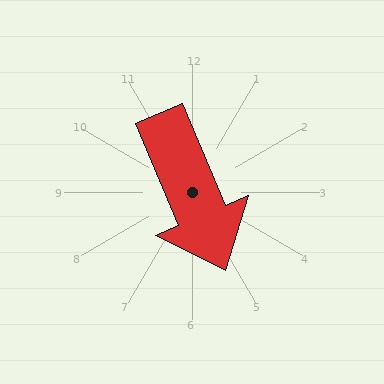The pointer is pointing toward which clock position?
Roughly 5 o'clock.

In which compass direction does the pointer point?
Southeast.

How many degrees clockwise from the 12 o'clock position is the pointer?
Approximately 157 degrees.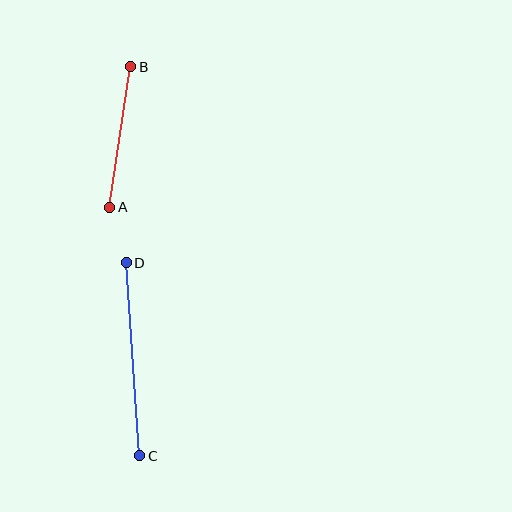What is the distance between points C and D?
The distance is approximately 193 pixels.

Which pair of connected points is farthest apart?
Points C and D are farthest apart.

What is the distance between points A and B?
The distance is approximately 142 pixels.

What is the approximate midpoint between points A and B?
The midpoint is at approximately (120, 137) pixels.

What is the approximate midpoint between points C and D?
The midpoint is at approximately (133, 359) pixels.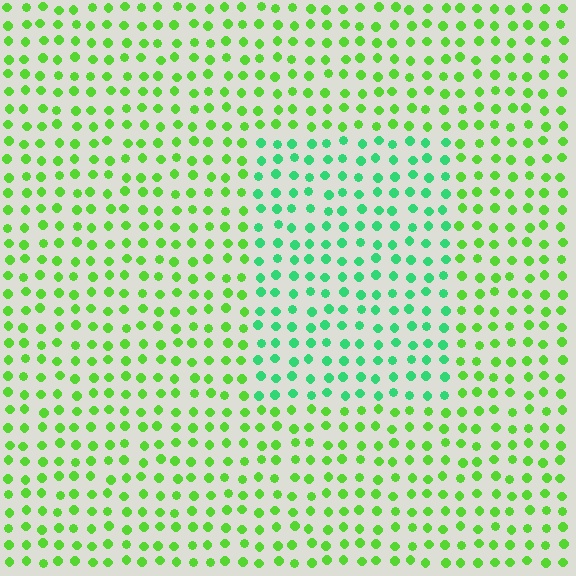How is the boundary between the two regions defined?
The boundary is defined purely by a slight shift in hue (about 38 degrees). Spacing, size, and orientation are identical on both sides.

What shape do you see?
I see a rectangle.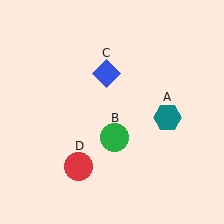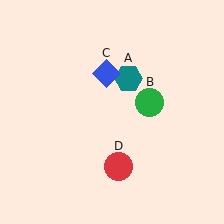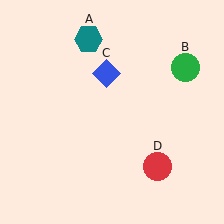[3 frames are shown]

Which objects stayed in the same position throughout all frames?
Blue diamond (object C) remained stationary.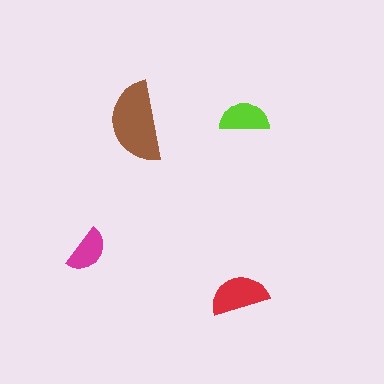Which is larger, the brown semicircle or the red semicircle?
The brown one.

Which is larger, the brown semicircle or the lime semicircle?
The brown one.